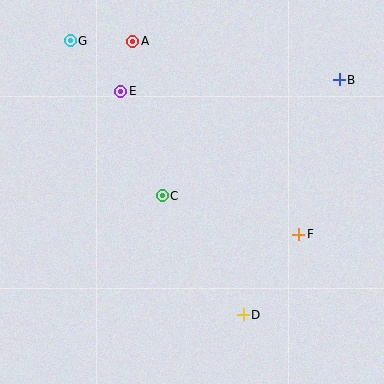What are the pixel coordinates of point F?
Point F is at (299, 234).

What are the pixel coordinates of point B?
Point B is at (339, 80).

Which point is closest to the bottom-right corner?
Point D is closest to the bottom-right corner.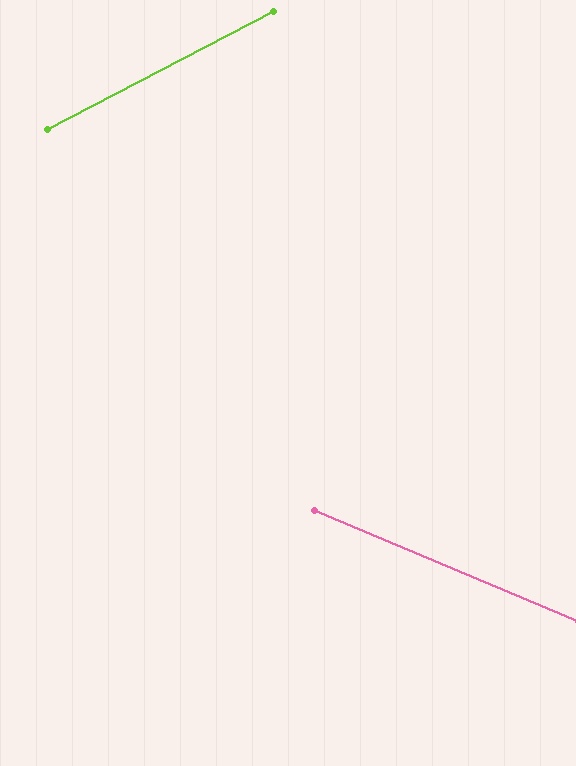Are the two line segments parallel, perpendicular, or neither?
Neither parallel nor perpendicular — they differ by about 50°.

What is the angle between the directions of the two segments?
Approximately 50 degrees.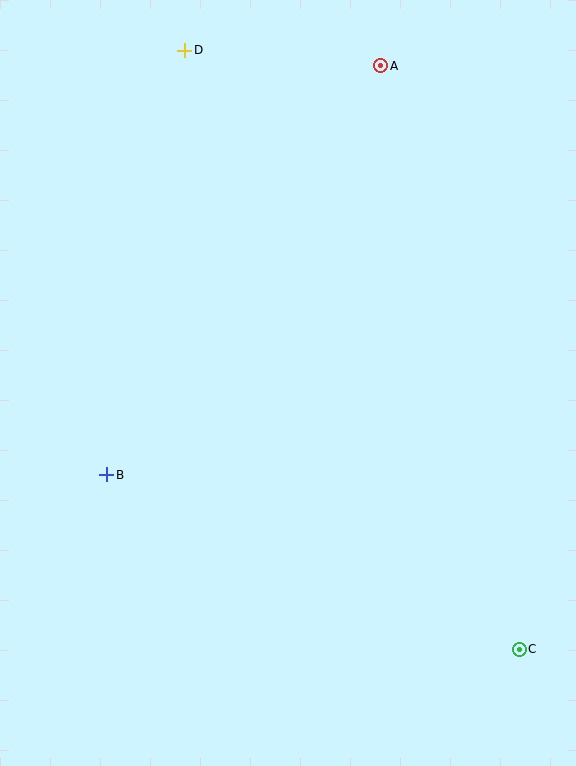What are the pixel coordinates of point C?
Point C is at (519, 649).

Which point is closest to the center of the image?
Point B at (107, 475) is closest to the center.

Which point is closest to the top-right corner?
Point A is closest to the top-right corner.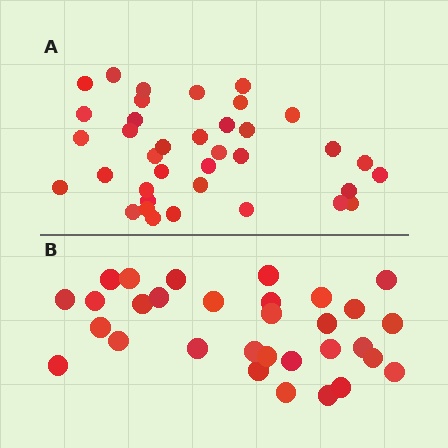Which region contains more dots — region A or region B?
Region A (the top region) has more dots.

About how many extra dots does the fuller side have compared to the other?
Region A has about 6 more dots than region B.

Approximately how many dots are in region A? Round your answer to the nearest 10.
About 40 dots. (The exact count is 37, which rounds to 40.)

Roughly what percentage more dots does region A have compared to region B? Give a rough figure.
About 20% more.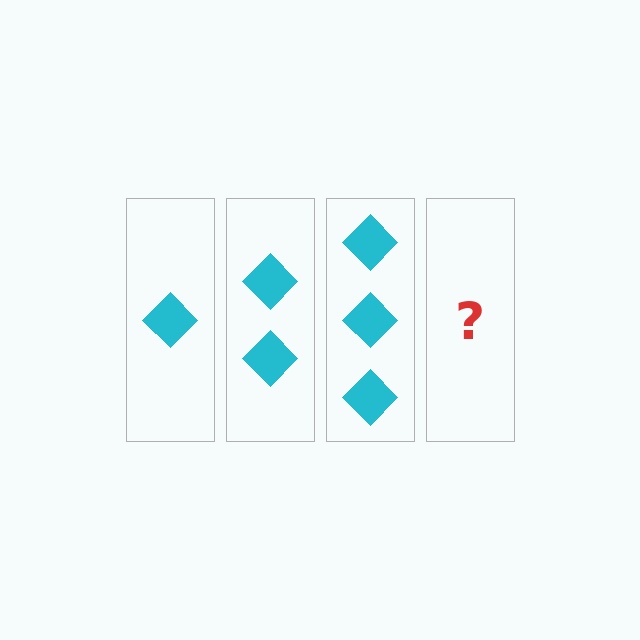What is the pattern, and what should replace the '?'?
The pattern is that each step adds one more diamond. The '?' should be 4 diamonds.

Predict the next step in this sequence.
The next step is 4 diamonds.